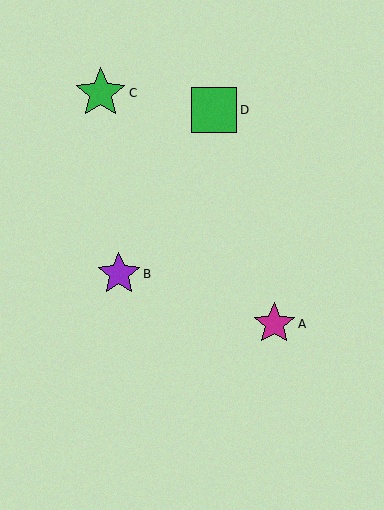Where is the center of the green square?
The center of the green square is at (214, 110).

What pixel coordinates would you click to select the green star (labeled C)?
Click at (101, 93) to select the green star C.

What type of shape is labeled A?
Shape A is a magenta star.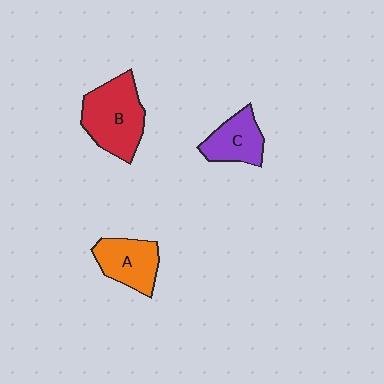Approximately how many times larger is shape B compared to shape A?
Approximately 1.4 times.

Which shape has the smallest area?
Shape C (purple).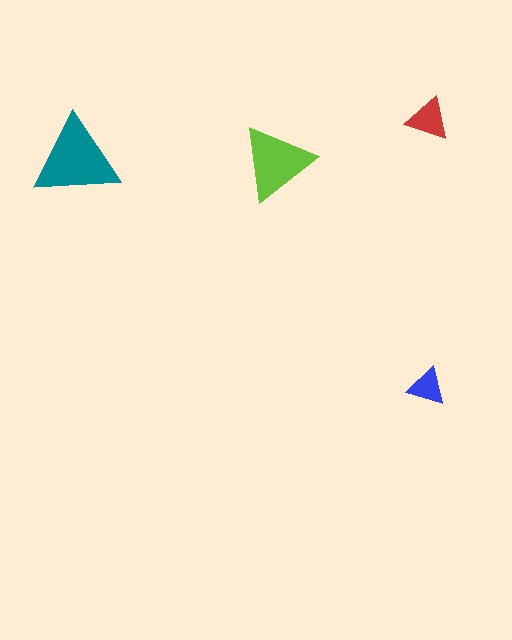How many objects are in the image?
There are 4 objects in the image.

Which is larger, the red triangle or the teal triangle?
The teal one.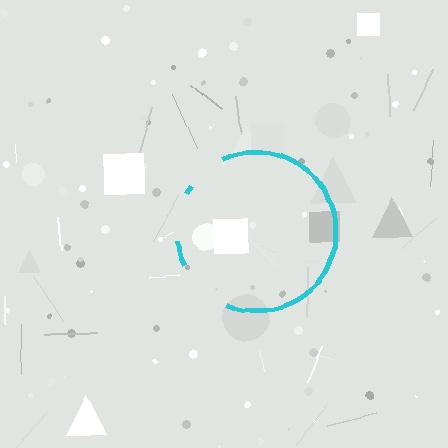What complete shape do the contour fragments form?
The contour fragments form a circle.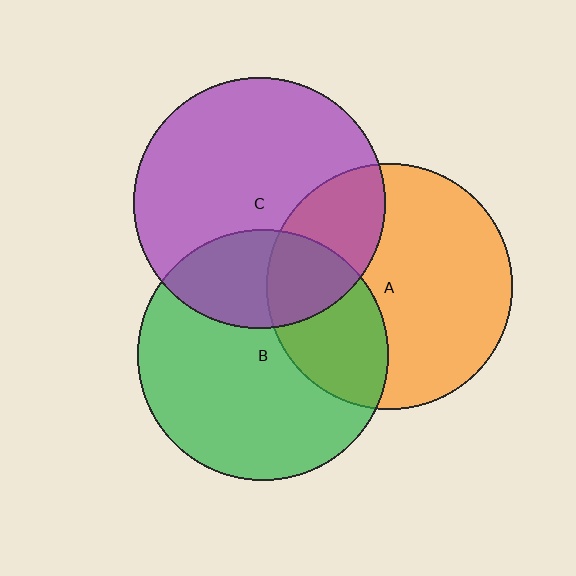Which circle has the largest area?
Circle C (purple).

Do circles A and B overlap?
Yes.